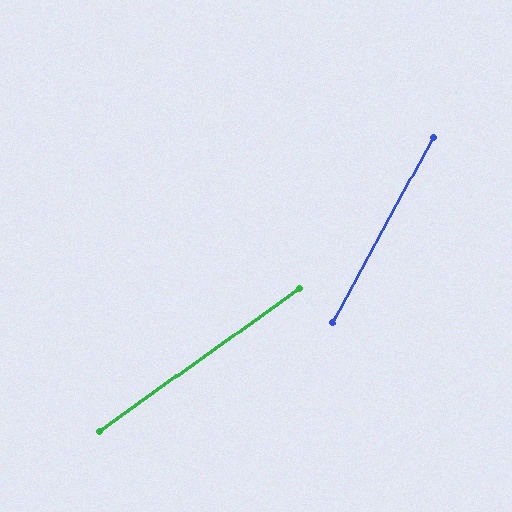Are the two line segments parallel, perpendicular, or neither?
Neither parallel nor perpendicular — they differ by about 26°.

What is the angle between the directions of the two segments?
Approximately 26 degrees.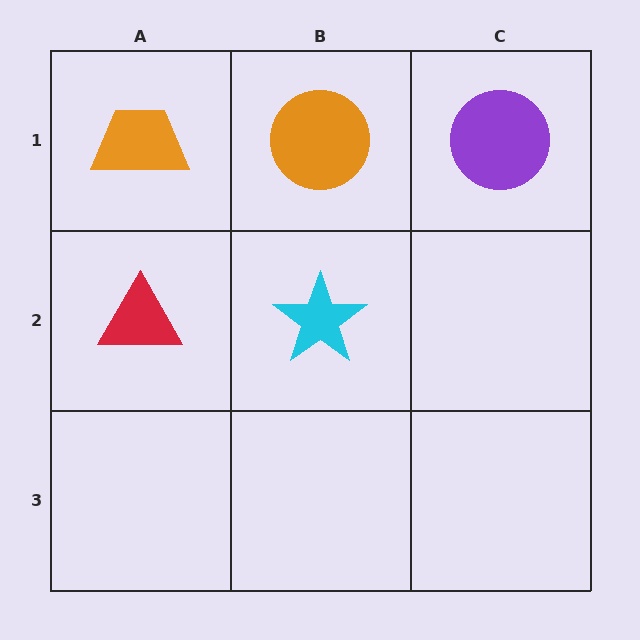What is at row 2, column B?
A cyan star.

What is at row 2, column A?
A red triangle.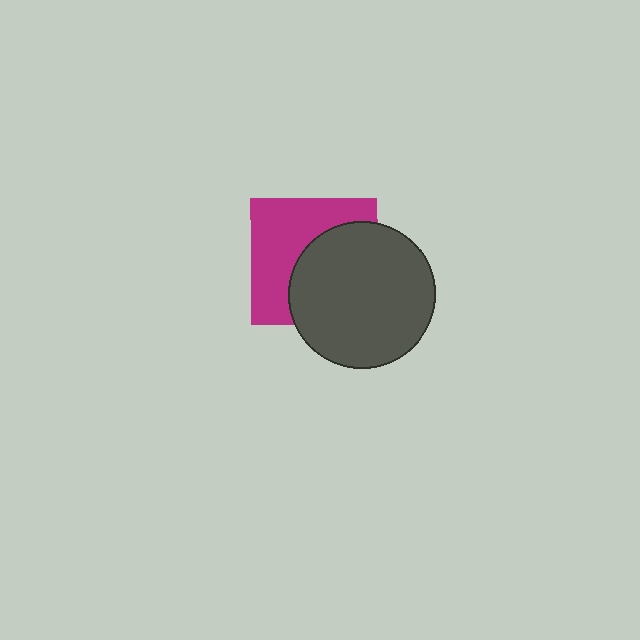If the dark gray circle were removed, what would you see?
You would see the complete magenta square.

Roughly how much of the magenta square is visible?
About half of it is visible (roughly 50%).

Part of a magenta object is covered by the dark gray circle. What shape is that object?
It is a square.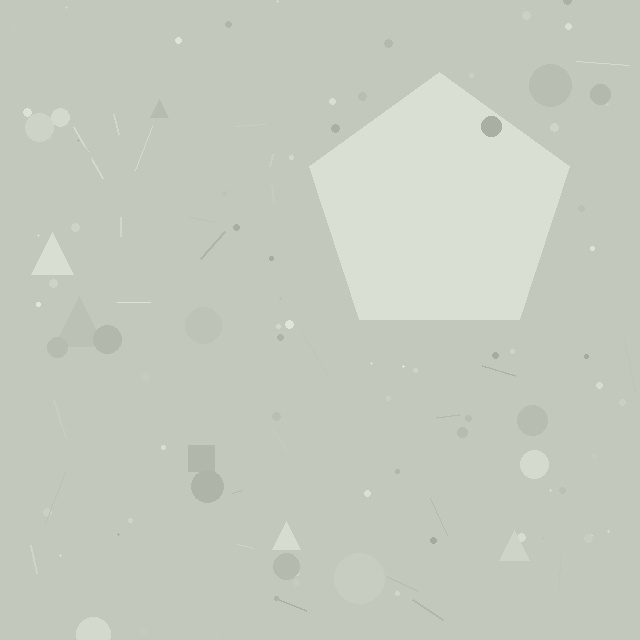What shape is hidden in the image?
A pentagon is hidden in the image.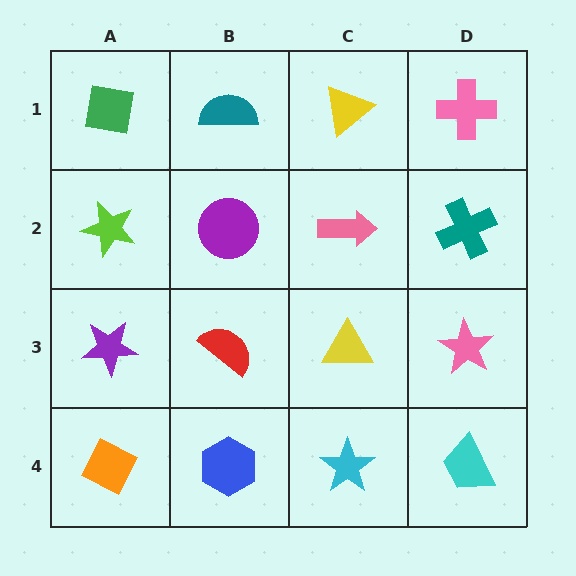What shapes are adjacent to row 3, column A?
A lime star (row 2, column A), an orange diamond (row 4, column A), a red semicircle (row 3, column B).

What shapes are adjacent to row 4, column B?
A red semicircle (row 3, column B), an orange diamond (row 4, column A), a cyan star (row 4, column C).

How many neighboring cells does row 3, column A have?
3.